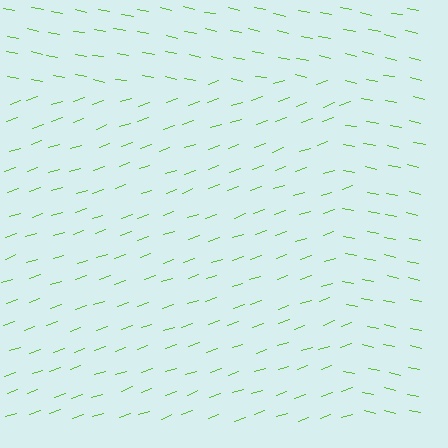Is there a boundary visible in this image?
Yes, there is a texture boundary formed by a change in line orientation.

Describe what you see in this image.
The image is filled with small lime line segments. A rectangle region in the image has lines oriented differently from the surrounding lines, creating a visible texture boundary.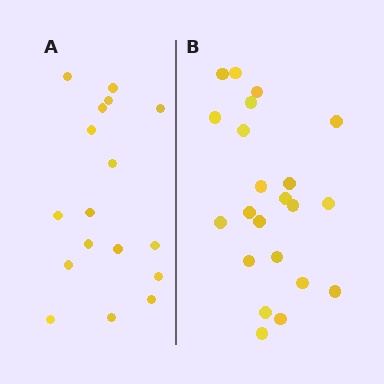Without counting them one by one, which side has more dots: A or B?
Region B (the right region) has more dots.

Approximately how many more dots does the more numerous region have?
Region B has about 5 more dots than region A.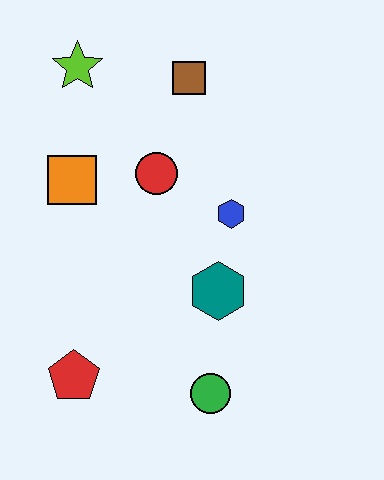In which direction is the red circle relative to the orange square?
The red circle is to the right of the orange square.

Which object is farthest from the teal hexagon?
The lime star is farthest from the teal hexagon.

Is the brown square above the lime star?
No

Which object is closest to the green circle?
The teal hexagon is closest to the green circle.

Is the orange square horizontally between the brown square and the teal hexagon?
No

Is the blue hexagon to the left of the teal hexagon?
No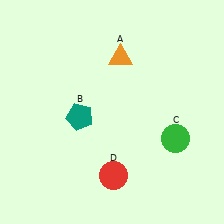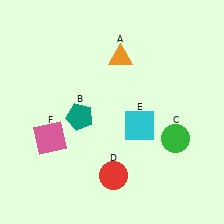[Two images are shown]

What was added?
A cyan square (E), a pink square (F) were added in Image 2.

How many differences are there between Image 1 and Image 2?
There are 2 differences between the two images.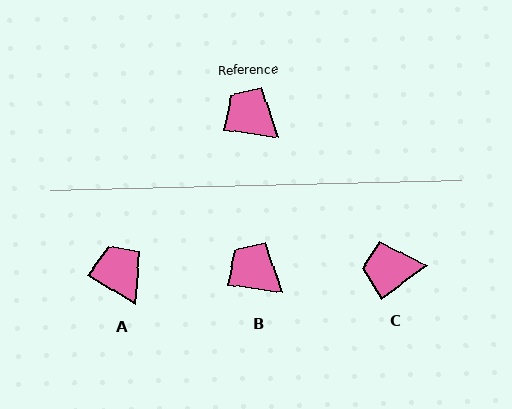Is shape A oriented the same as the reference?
No, it is off by about 23 degrees.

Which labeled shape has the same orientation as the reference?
B.